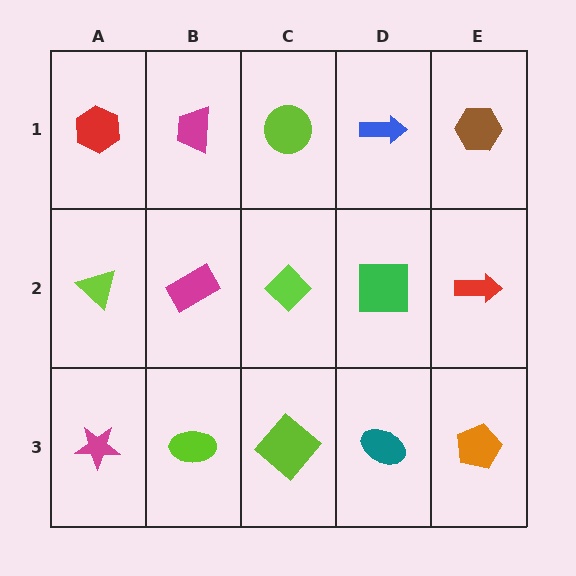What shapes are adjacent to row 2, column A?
A red hexagon (row 1, column A), a magenta star (row 3, column A), a magenta rectangle (row 2, column B).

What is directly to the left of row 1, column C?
A magenta trapezoid.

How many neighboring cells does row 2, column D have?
4.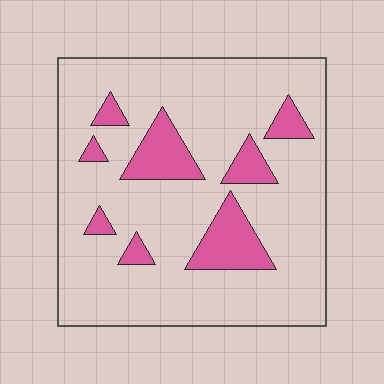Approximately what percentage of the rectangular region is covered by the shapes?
Approximately 15%.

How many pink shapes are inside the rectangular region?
8.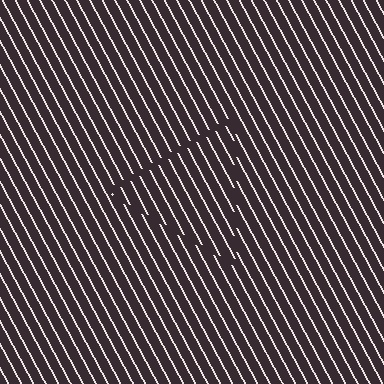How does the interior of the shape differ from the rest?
The interior of the shape contains the same grating, shifted by half a period — the contour is defined by the phase discontinuity where line-ends from the inner and outer gratings abut.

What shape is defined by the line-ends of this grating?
An illusory triangle. The interior of the shape contains the same grating, shifted by half a period — the contour is defined by the phase discontinuity where line-ends from the inner and outer gratings abut.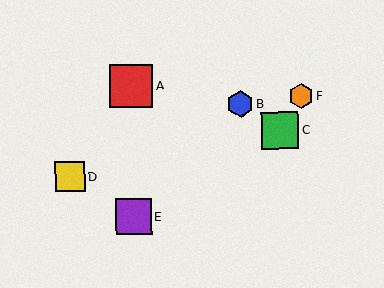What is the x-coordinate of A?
Object A is at x≈131.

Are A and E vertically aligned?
Yes, both are at x≈131.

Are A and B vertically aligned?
No, A is at x≈131 and B is at x≈240.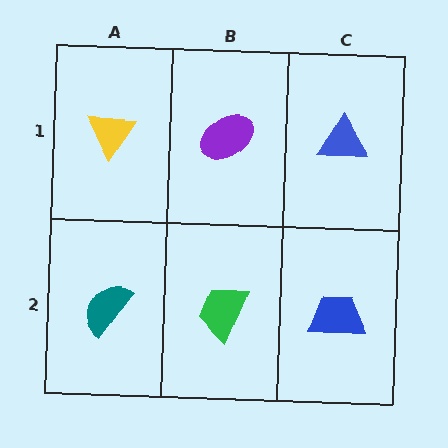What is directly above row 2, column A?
A yellow triangle.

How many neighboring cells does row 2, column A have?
2.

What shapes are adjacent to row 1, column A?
A teal semicircle (row 2, column A), a purple ellipse (row 1, column B).